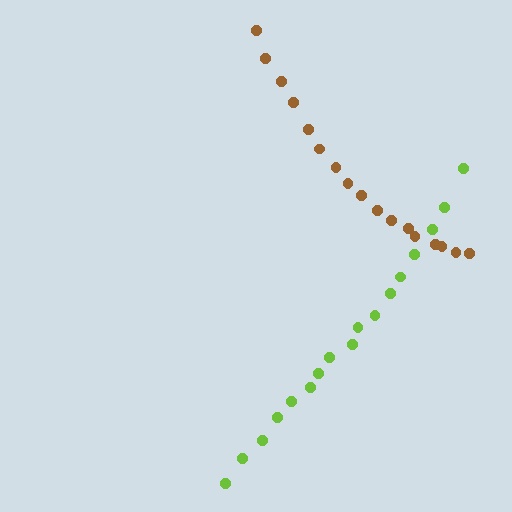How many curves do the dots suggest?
There are 2 distinct paths.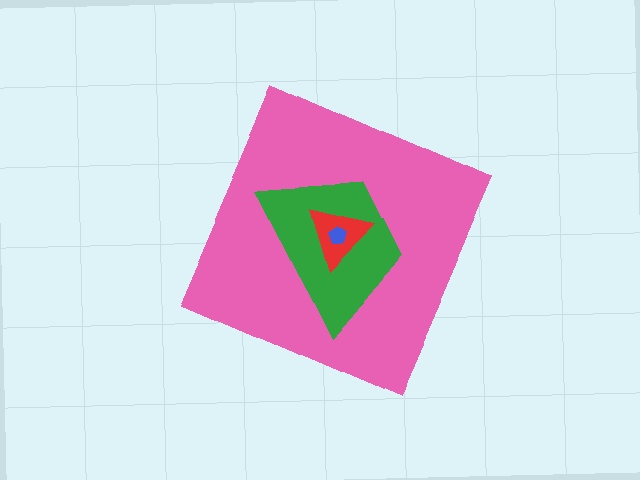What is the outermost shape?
The pink diamond.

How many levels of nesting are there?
4.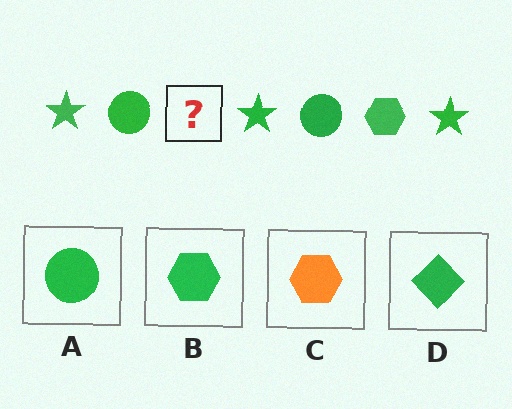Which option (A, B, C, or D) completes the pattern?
B.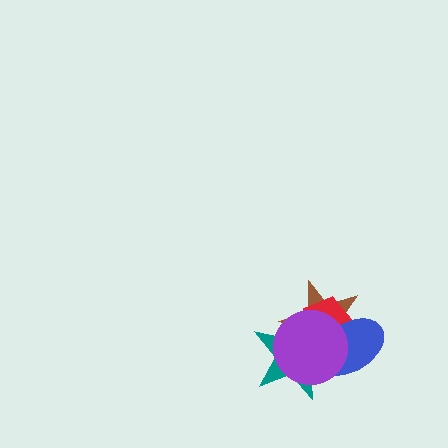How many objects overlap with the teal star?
4 objects overlap with the teal star.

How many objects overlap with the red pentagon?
4 objects overlap with the red pentagon.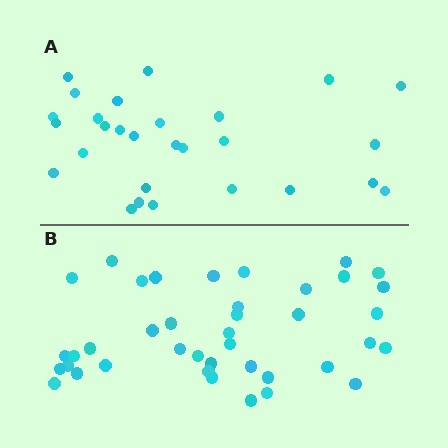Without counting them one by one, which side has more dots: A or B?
Region B (the bottom region) has more dots.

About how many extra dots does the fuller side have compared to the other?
Region B has roughly 12 or so more dots than region A.